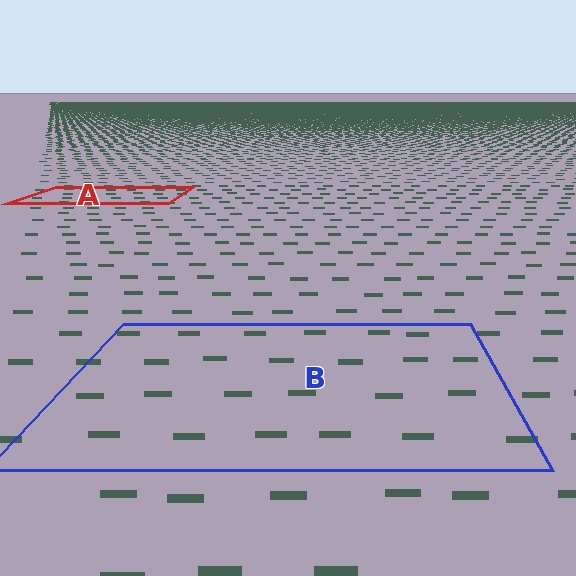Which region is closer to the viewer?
Region B is closer. The texture elements there are larger and more spread out.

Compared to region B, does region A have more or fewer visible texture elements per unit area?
Region A has more texture elements per unit area — they are packed more densely because it is farther away.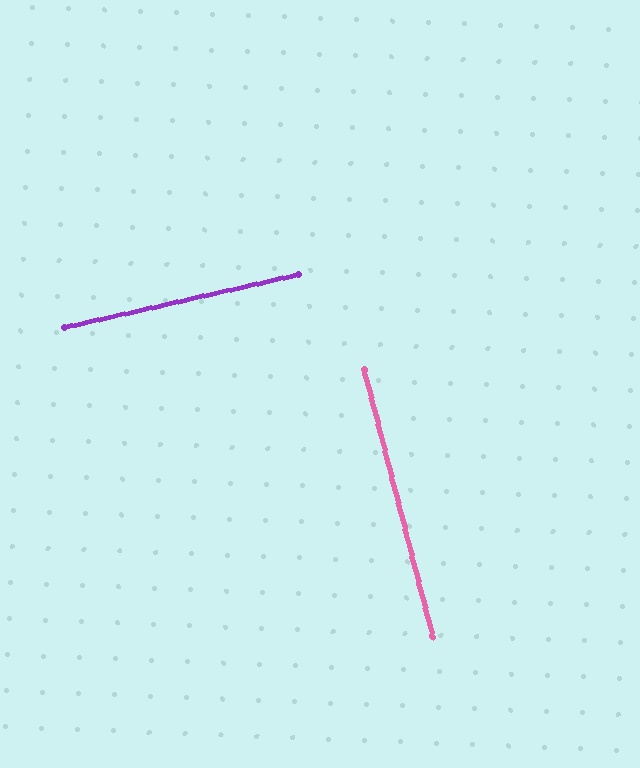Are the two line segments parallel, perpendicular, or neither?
Perpendicular — they meet at approximately 89°.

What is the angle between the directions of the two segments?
Approximately 89 degrees.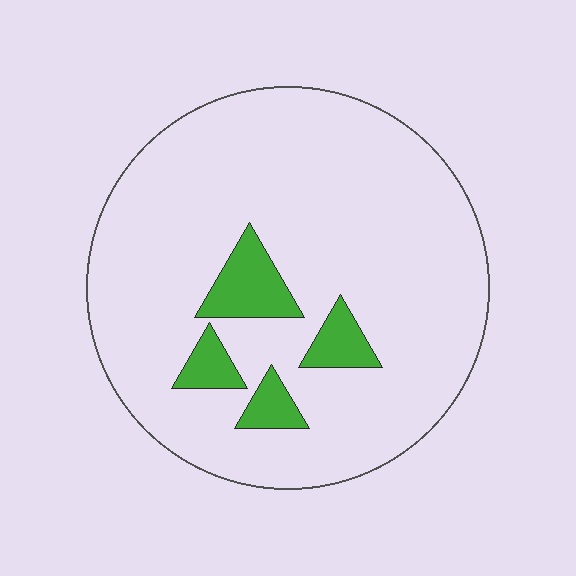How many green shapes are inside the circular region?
4.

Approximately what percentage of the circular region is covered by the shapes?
Approximately 10%.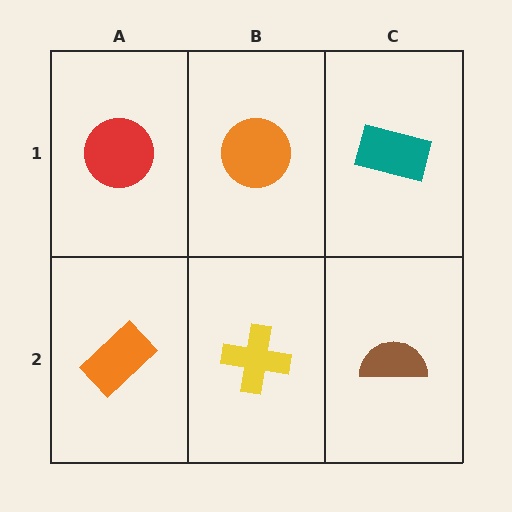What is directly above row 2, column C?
A teal rectangle.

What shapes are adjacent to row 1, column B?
A yellow cross (row 2, column B), a red circle (row 1, column A), a teal rectangle (row 1, column C).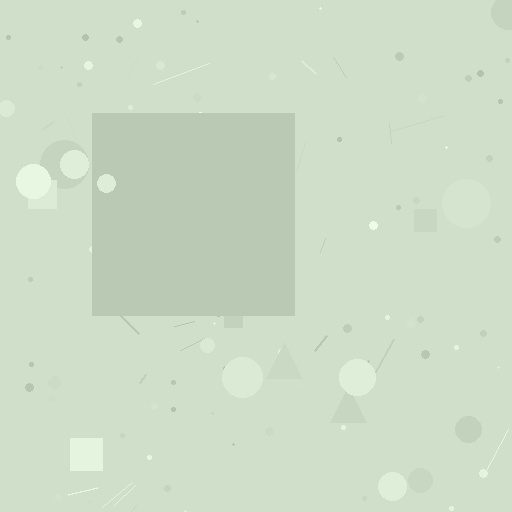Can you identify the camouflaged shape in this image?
The camouflaged shape is a square.